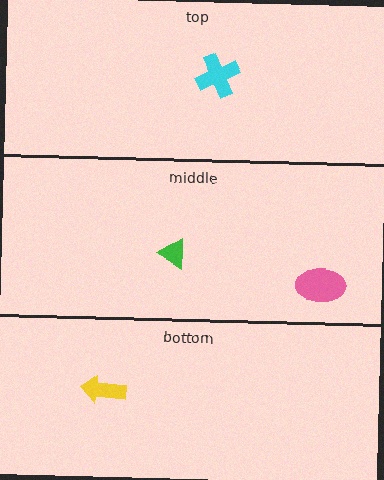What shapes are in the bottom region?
The yellow arrow.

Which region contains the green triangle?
The middle region.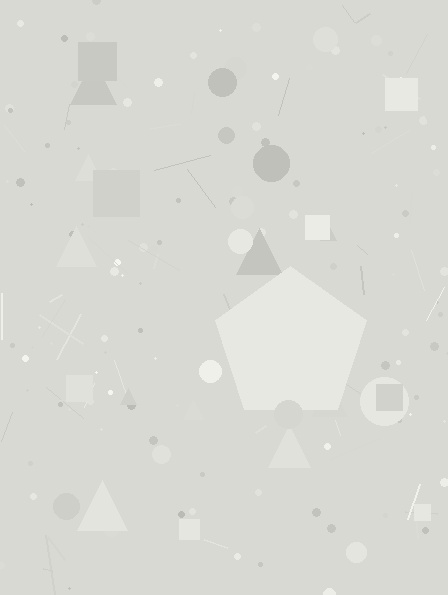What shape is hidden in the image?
A pentagon is hidden in the image.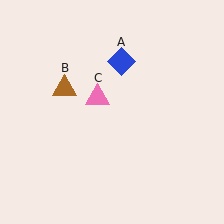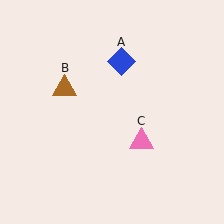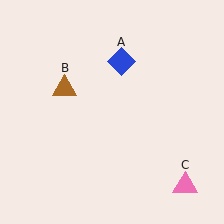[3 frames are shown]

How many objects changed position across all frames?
1 object changed position: pink triangle (object C).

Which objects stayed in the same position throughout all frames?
Blue diamond (object A) and brown triangle (object B) remained stationary.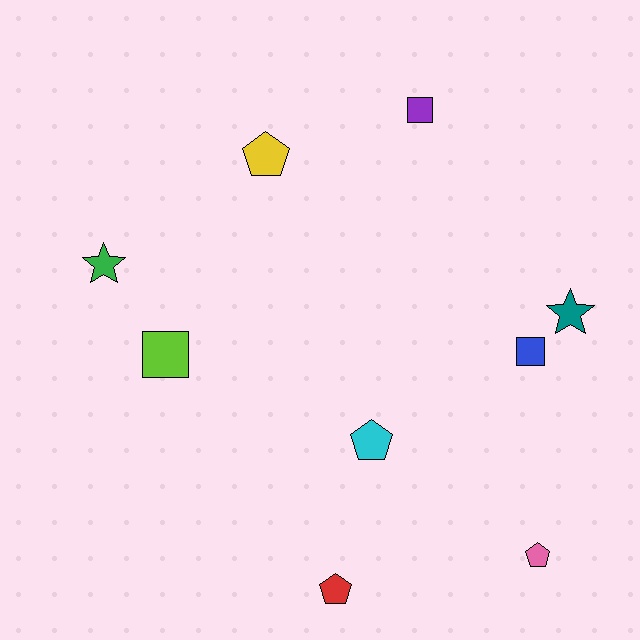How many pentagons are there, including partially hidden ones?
There are 4 pentagons.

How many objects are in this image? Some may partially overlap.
There are 9 objects.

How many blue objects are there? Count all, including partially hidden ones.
There is 1 blue object.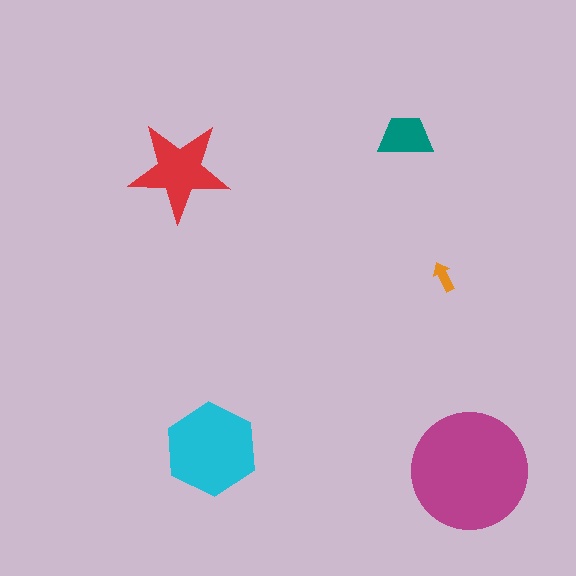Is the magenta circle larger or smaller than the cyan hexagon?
Larger.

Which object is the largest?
The magenta circle.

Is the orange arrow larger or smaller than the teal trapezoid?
Smaller.